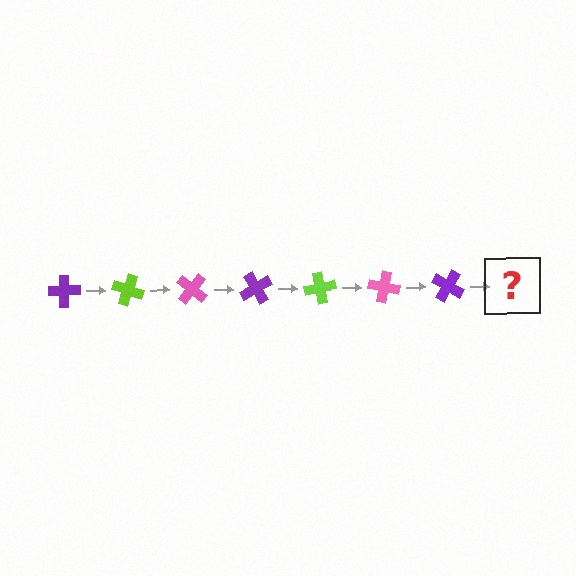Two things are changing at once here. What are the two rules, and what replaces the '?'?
The two rules are that it rotates 20 degrees each step and the color cycles through purple, lime, and pink. The '?' should be a lime cross, rotated 140 degrees from the start.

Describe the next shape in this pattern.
It should be a lime cross, rotated 140 degrees from the start.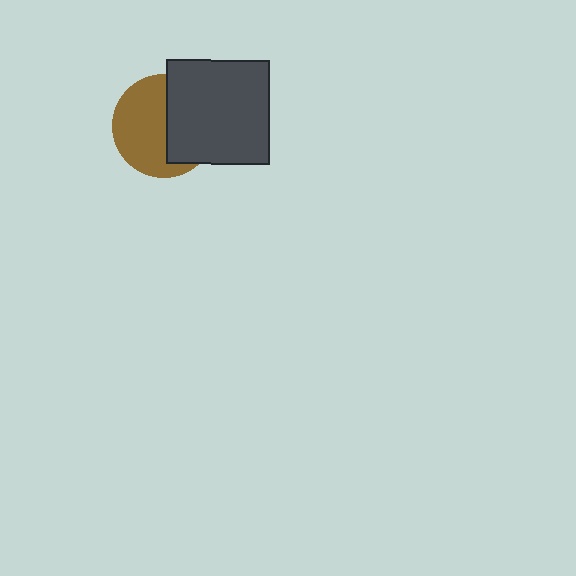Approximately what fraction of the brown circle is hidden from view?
Roughly 44% of the brown circle is hidden behind the dark gray square.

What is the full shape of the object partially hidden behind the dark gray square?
The partially hidden object is a brown circle.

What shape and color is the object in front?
The object in front is a dark gray square.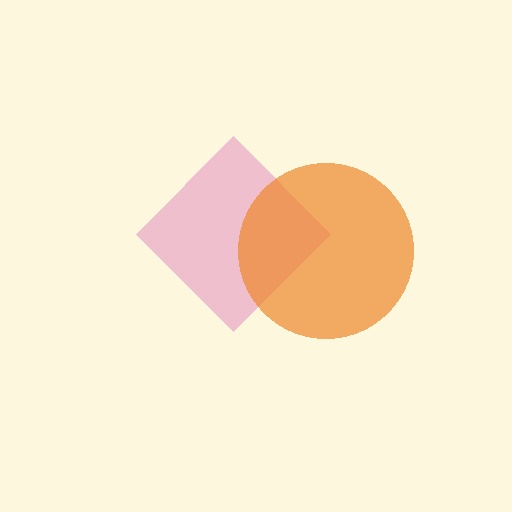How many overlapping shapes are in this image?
There are 2 overlapping shapes in the image.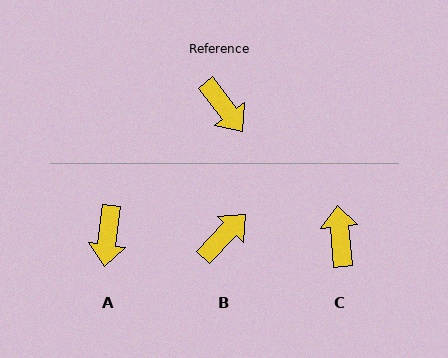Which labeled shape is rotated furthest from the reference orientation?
C, about 148 degrees away.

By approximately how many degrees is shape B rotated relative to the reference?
Approximately 98 degrees counter-clockwise.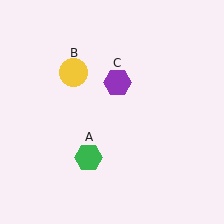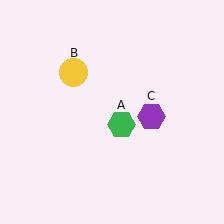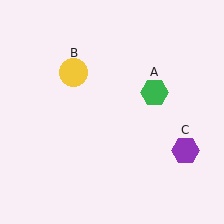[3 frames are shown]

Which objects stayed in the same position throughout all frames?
Yellow circle (object B) remained stationary.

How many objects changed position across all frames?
2 objects changed position: green hexagon (object A), purple hexagon (object C).